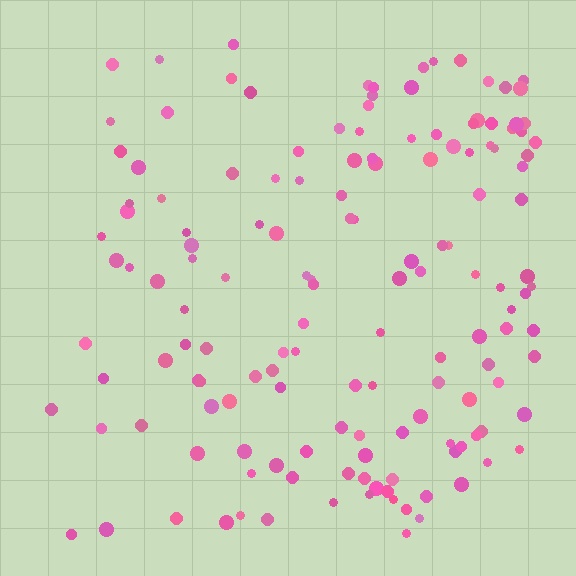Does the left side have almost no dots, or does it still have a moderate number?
Still a moderate number, just noticeably fewer than the right.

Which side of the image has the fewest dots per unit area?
The left.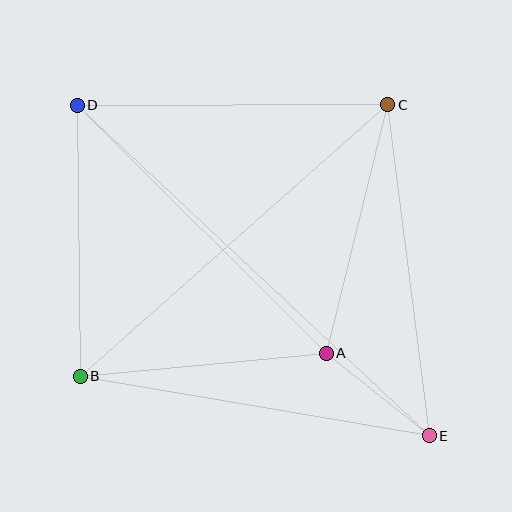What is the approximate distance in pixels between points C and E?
The distance between C and E is approximately 333 pixels.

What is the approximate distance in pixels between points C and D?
The distance between C and D is approximately 311 pixels.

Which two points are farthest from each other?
Points D and E are farthest from each other.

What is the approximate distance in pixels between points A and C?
The distance between A and C is approximately 256 pixels.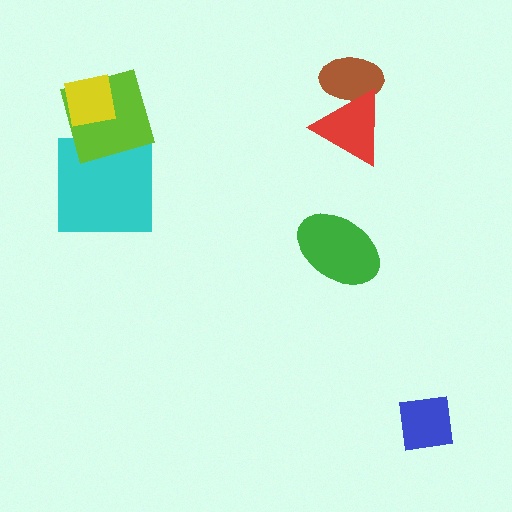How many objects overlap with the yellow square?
1 object overlaps with the yellow square.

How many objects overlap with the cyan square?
1 object overlaps with the cyan square.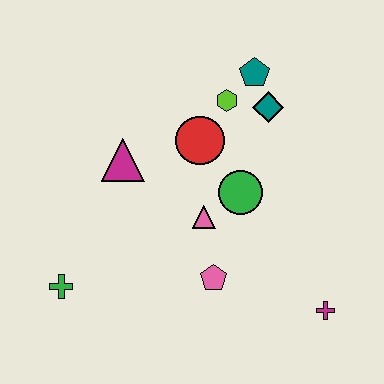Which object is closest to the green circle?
The pink triangle is closest to the green circle.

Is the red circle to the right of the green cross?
Yes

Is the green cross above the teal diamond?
No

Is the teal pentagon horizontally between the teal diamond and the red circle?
Yes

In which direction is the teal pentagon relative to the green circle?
The teal pentagon is above the green circle.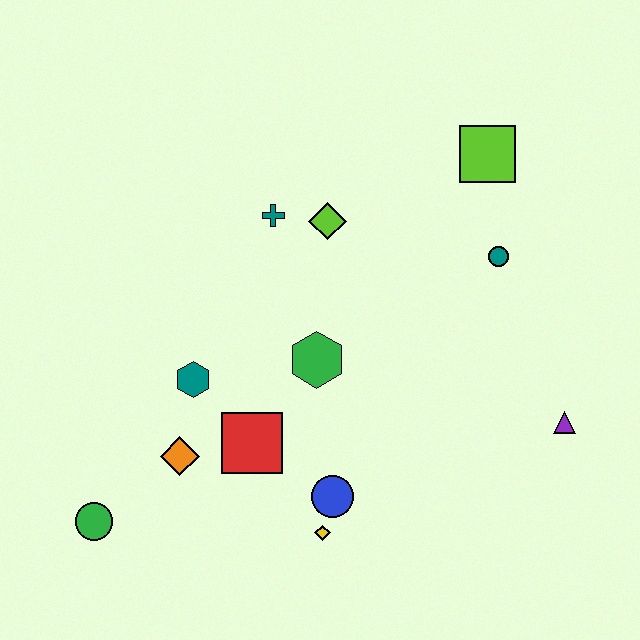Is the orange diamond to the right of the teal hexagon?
No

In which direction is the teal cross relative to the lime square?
The teal cross is to the left of the lime square.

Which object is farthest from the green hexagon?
The green circle is farthest from the green hexagon.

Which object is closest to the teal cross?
The lime diamond is closest to the teal cross.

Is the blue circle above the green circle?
Yes